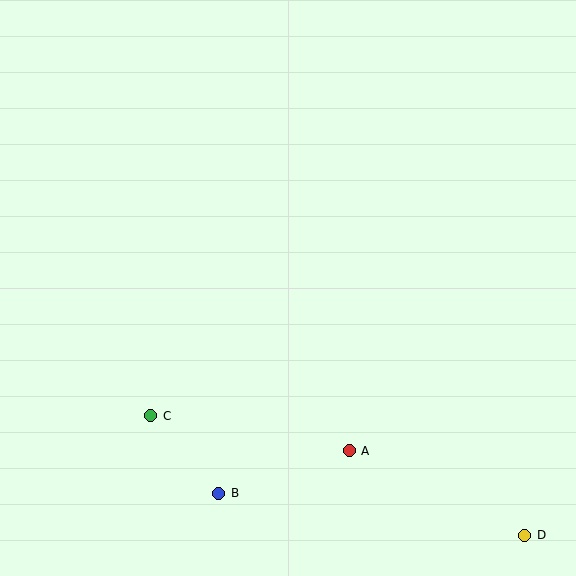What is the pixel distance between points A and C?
The distance between A and C is 201 pixels.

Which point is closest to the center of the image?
Point A at (349, 451) is closest to the center.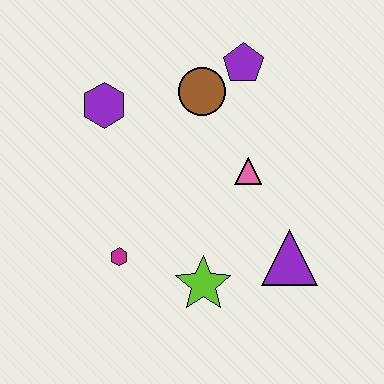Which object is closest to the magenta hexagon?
The lime star is closest to the magenta hexagon.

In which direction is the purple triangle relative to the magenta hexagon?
The purple triangle is to the right of the magenta hexagon.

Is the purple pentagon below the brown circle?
No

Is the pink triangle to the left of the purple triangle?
Yes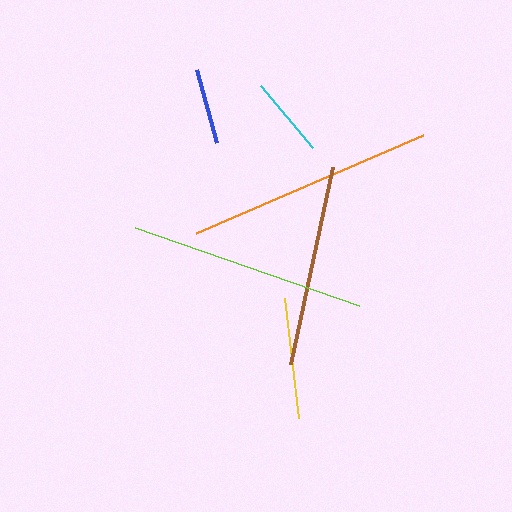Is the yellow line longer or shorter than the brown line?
The brown line is longer than the yellow line.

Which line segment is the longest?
The orange line is the longest at approximately 247 pixels.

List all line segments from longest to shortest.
From longest to shortest: orange, lime, brown, yellow, cyan, blue.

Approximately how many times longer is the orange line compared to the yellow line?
The orange line is approximately 2.0 times the length of the yellow line.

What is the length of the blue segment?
The blue segment is approximately 76 pixels long.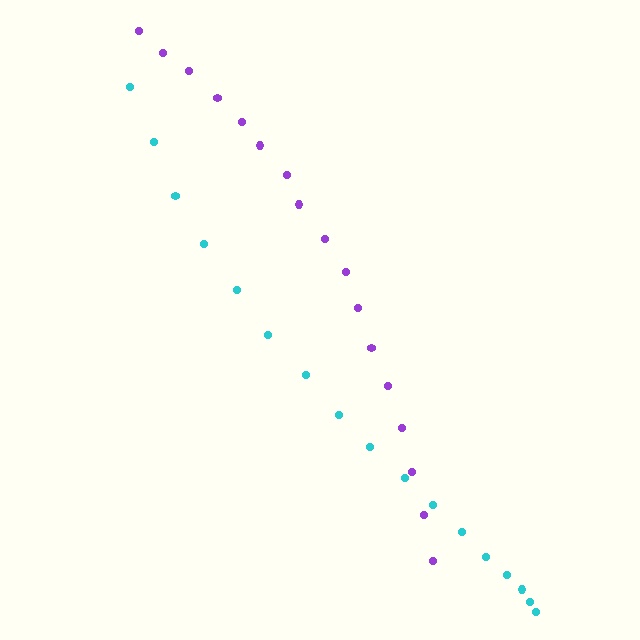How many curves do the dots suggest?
There are 2 distinct paths.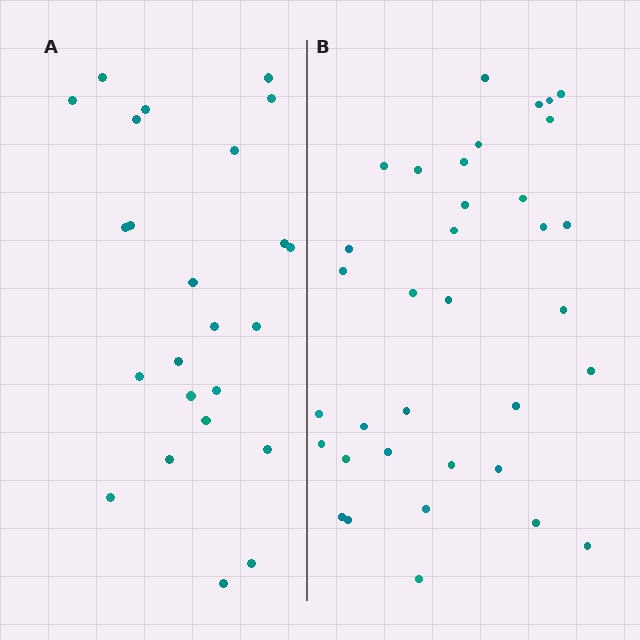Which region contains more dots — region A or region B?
Region B (the right region) has more dots.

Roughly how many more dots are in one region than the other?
Region B has roughly 12 or so more dots than region A.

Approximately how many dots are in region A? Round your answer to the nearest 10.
About 20 dots. (The exact count is 24, which rounds to 20.)